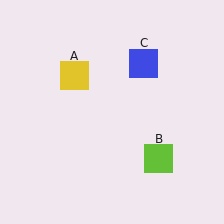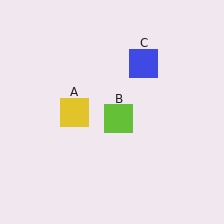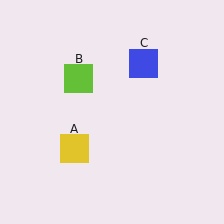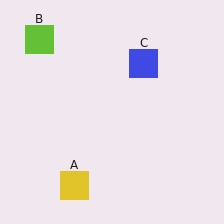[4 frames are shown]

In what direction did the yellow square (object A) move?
The yellow square (object A) moved down.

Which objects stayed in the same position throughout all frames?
Blue square (object C) remained stationary.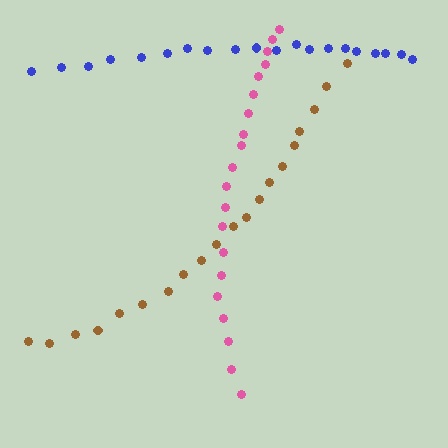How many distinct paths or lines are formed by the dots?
There are 3 distinct paths.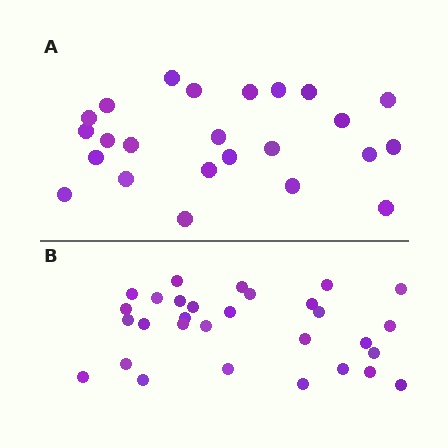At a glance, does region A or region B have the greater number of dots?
Region B (the bottom region) has more dots.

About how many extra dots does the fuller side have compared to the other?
Region B has about 6 more dots than region A.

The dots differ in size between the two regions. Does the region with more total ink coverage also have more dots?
No. Region A has more total ink coverage because its dots are larger, but region B actually contains more individual dots. Total area can be misleading — the number of items is what matters here.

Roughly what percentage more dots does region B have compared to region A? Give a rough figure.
About 25% more.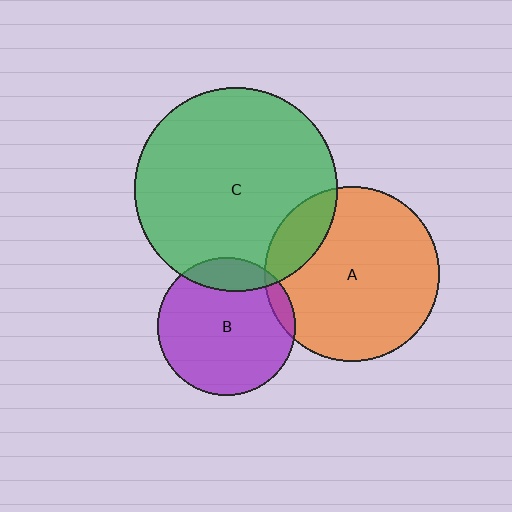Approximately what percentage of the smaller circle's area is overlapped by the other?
Approximately 5%.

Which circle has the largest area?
Circle C (green).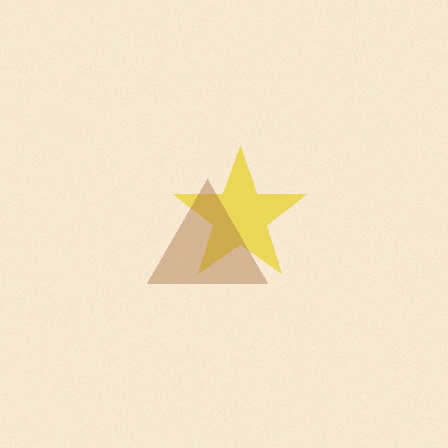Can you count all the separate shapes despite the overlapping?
Yes, there are 2 separate shapes.